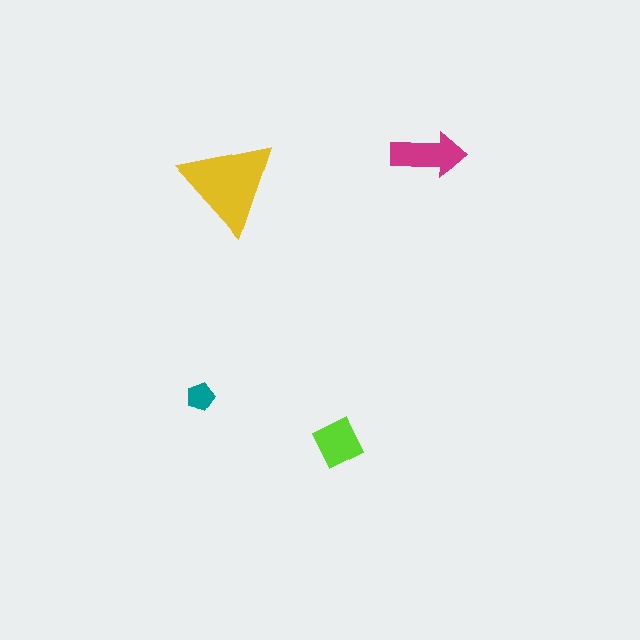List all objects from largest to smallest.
The yellow triangle, the magenta arrow, the lime diamond, the teal pentagon.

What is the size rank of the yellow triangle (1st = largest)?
1st.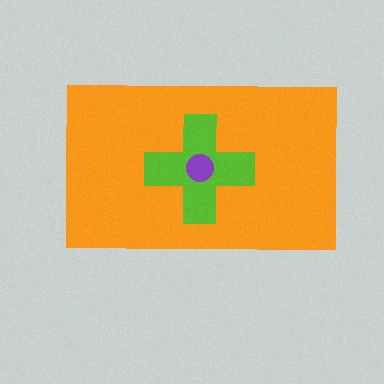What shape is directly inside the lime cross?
The purple circle.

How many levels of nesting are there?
3.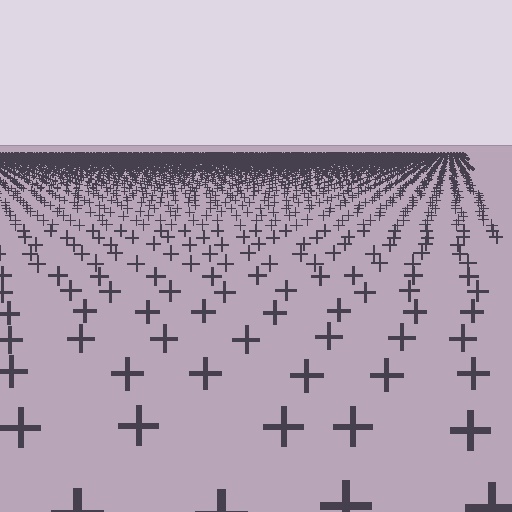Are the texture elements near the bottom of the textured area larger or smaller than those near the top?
Larger. Near the bottom, elements are closer to the viewer and appear at a bigger on-screen size.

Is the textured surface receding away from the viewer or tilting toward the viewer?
The surface is receding away from the viewer. Texture elements get smaller and denser toward the top.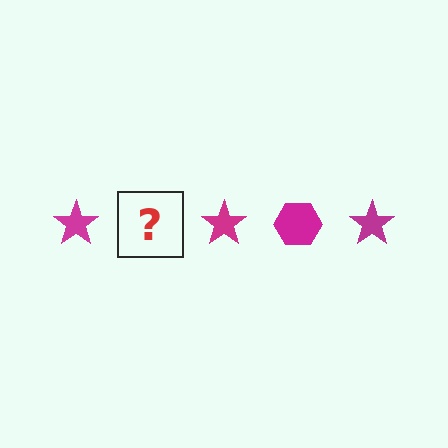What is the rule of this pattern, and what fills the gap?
The rule is that the pattern cycles through star, hexagon shapes in magenta. The gap should be filled with a magenta hexagon.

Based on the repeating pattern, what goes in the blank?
The blank should be a magenta hexagon.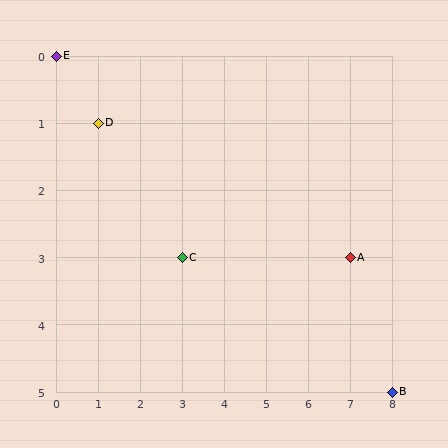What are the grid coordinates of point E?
Point E is at grid coordinates (0, 0).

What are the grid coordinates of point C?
Point C is at grid coordinates (3, 3).